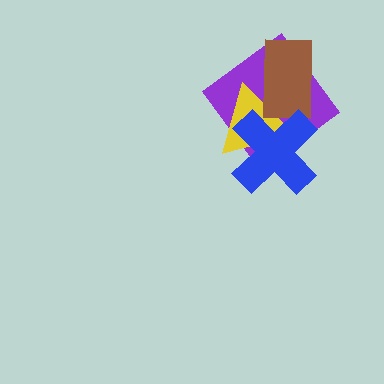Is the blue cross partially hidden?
No, no other shape covers it.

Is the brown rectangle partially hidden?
Yes, it is partially covered by another shape.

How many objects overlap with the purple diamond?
3 objects overlap with the purple diamond.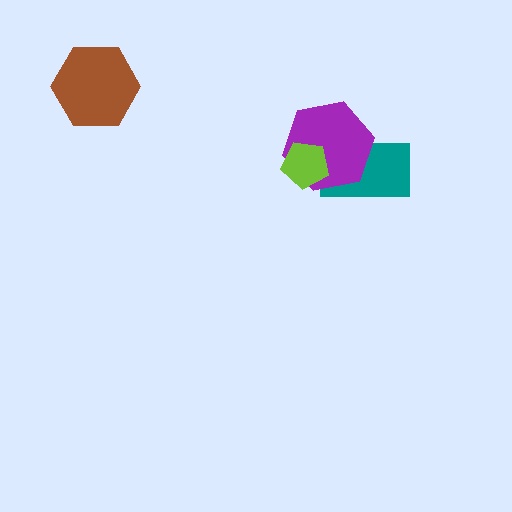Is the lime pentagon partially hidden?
No, no other shape covers it.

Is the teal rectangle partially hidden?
Yes, it is partially covered by another shape.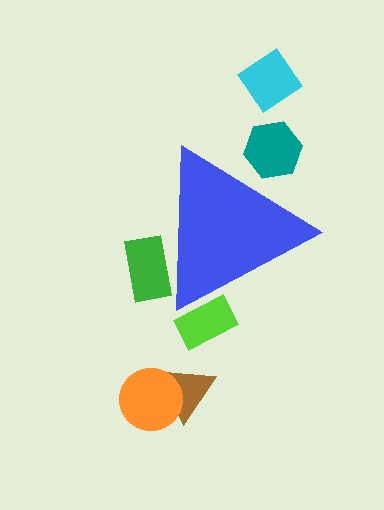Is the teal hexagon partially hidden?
Yes, the teal hexagon is partially hidden behind the blue triangle.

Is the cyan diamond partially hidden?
No, the cyan diamond is fully visible.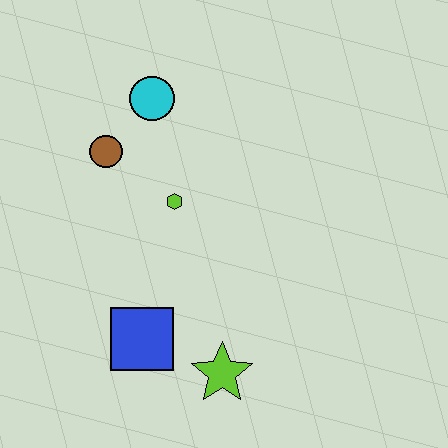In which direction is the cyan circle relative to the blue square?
The cyan circle is above the blue square.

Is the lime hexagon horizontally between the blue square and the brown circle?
No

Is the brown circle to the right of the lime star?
No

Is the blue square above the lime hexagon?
No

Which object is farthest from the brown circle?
The lime star is farthest from the brown circle.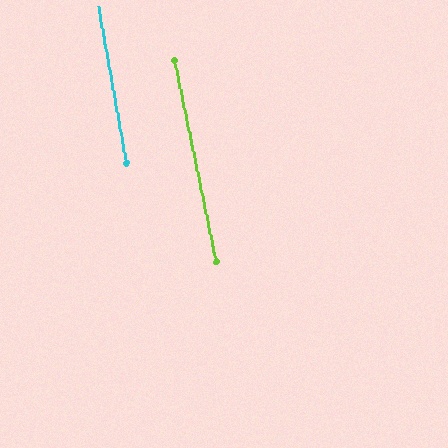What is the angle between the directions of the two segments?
Approximately 1 degree.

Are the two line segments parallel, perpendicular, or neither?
Parallel — their directions differ by only 1.3°.